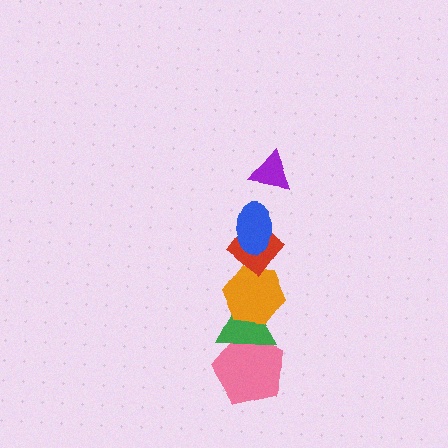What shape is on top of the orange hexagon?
The red diamond is on top of the orange hexagon.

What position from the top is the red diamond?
The red diamond is 3rd from the top.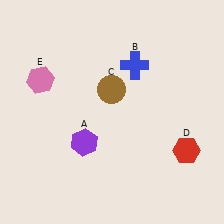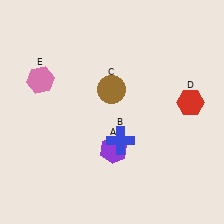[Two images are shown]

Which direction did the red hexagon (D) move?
The red hexagon (D) moved up.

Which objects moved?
The objects that moved are: the purple hexagon (A), the blue cross (B), the red hexagon (D).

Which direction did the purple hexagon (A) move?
The purple hexagon (A) moved right.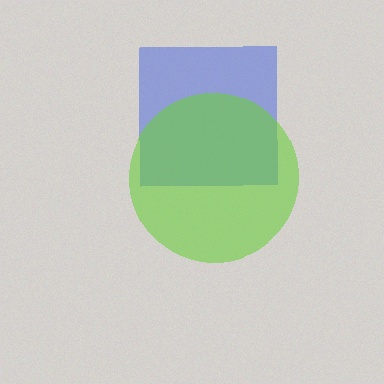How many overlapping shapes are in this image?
There are 2 overlapping shapes in the image.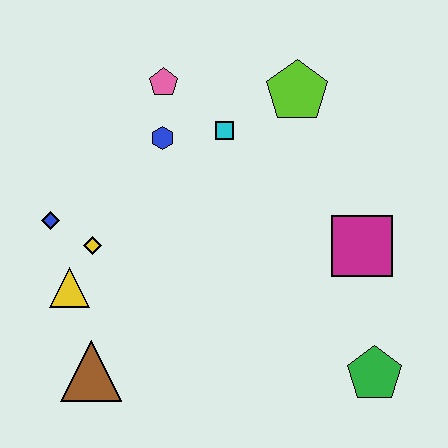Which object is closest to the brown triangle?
The yellow triangle is closest to the brown triangle.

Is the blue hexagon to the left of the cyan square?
Yes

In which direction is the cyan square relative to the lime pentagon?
The cyan square is to the left of the lime pentagon.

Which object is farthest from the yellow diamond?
The green pentagon is farthest from the yellow diamond.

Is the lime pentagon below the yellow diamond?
No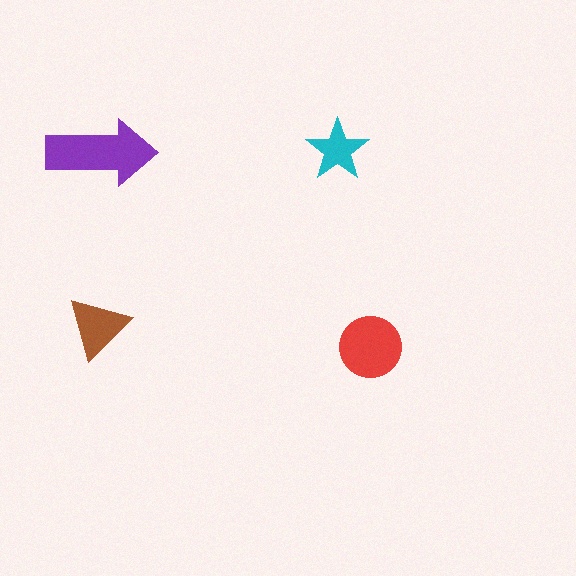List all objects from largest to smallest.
The purple arrow, the red circle, the brown triangle, the cyan star.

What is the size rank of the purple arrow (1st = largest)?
1st.